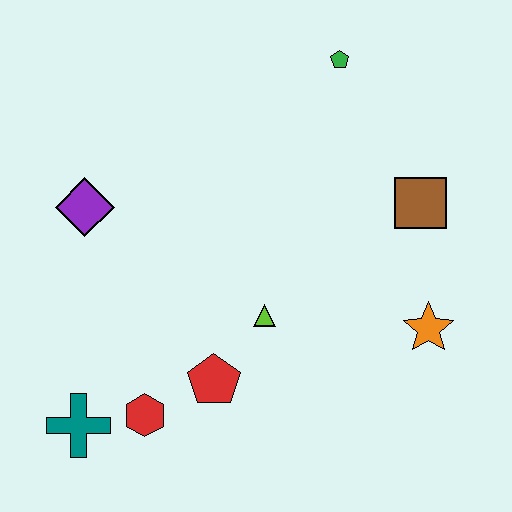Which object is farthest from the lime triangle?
The green pentagon is farthest from the lime triangle.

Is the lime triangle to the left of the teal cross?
No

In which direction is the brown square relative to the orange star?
The brown square is above the orange star.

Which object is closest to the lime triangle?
The red pentagon is closest to the lime triangle.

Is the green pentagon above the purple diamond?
Yes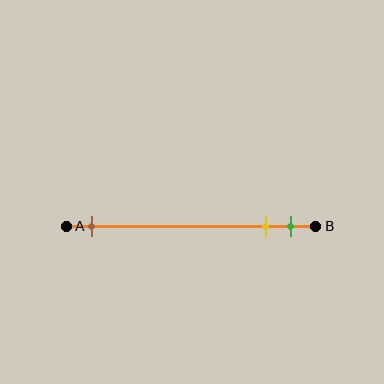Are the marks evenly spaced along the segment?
No, the marks are not evenly spaced.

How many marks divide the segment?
There are 3 marks dividing the segment.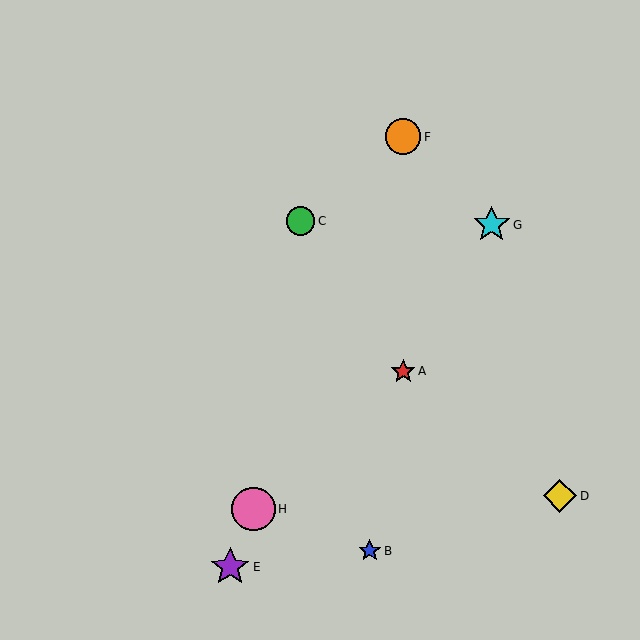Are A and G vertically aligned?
No, A is at x≈403 and G is at x≈492.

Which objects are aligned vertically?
Objects A, F are aligned vertically.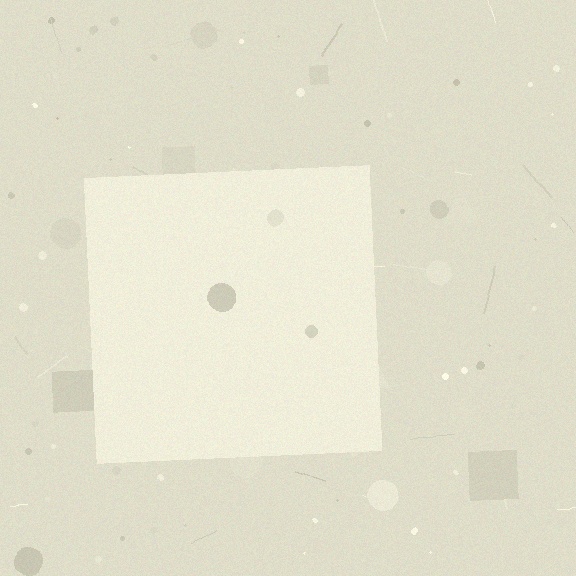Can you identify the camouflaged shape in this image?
The camouflaged shape is a square.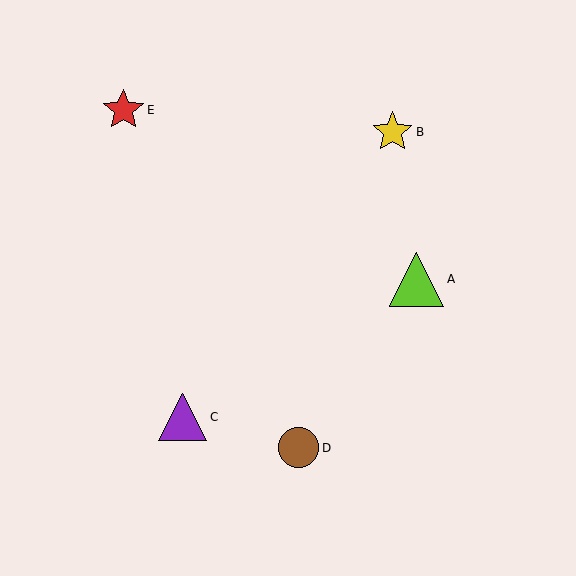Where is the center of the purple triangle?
The center of the purple triangle is at (183, 417).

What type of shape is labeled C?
Shape C is a purple triangle.